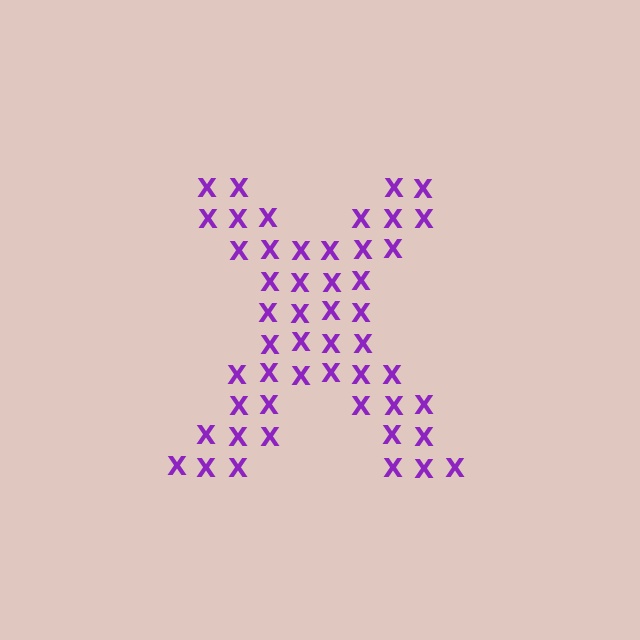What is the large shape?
The large shape is the letter X.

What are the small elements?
The small elements are letter X's.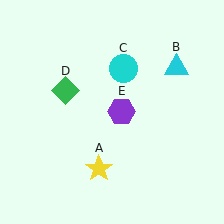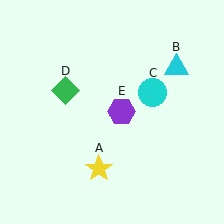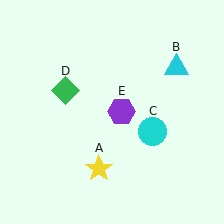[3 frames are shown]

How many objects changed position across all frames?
1 object changed position: cyan circle (object C).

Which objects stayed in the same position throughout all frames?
Yellow star (object A) and cyan triangle (object B) and green diamond (object D) and purple hexagon (object E) remained stationary.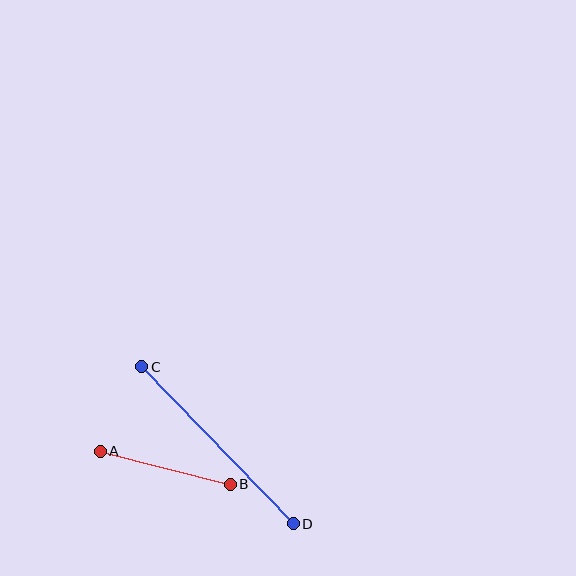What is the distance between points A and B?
The distance is approximately 134 pixels.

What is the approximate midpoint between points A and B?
The midpoint is at approximately (165, 468) pixels.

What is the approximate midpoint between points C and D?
The midpoint is at approximately (218, 445) pixels.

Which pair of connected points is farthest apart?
Points C and D are farthest apart.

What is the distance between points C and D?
The distance is approximately 218 pixels.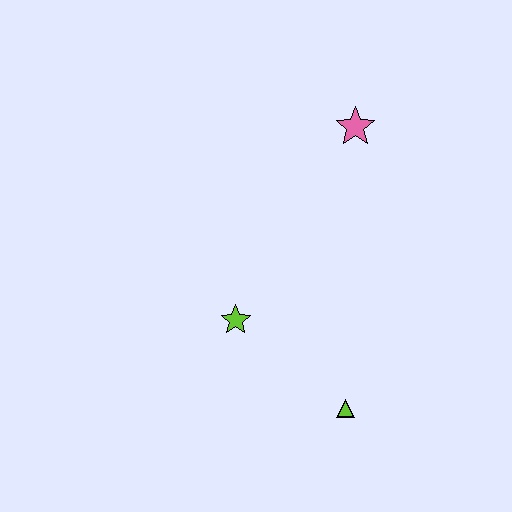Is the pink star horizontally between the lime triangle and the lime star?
No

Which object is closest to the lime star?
The lime triangle is closest to the lime star.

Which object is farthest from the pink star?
The lime triangle is farthest from the pink star.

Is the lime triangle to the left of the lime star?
No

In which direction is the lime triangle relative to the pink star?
The lime triangle is below the pink star.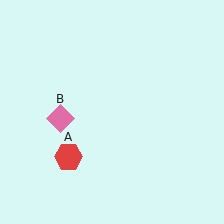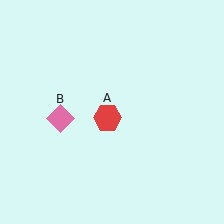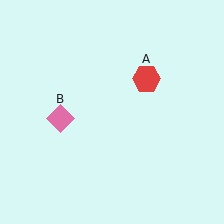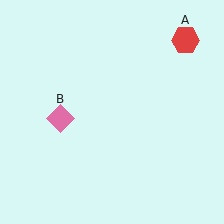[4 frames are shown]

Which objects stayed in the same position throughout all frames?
Pink diamond (object B) remained stationary.